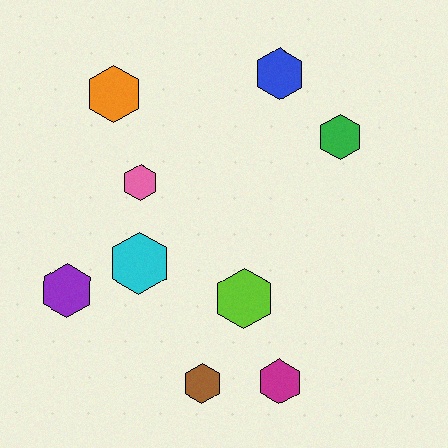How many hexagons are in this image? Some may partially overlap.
There are 9 hexagons.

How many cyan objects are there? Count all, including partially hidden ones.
There is 1 cyan object.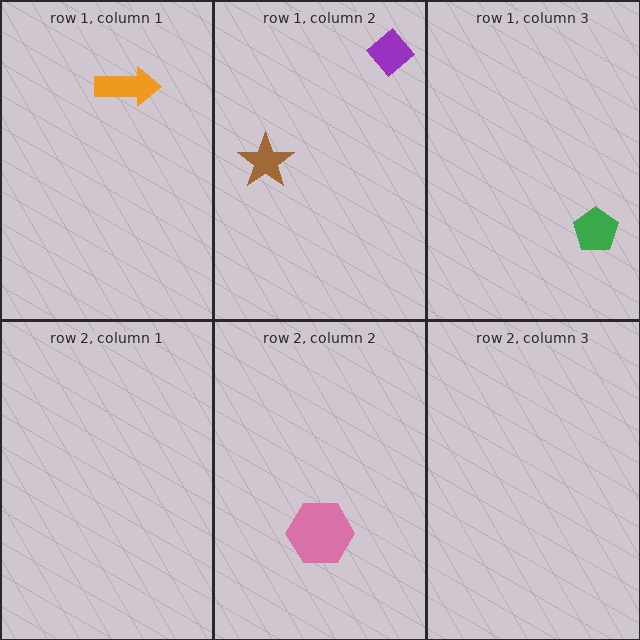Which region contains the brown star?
The row 1, column 2 region.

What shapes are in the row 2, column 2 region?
The pink hexagon.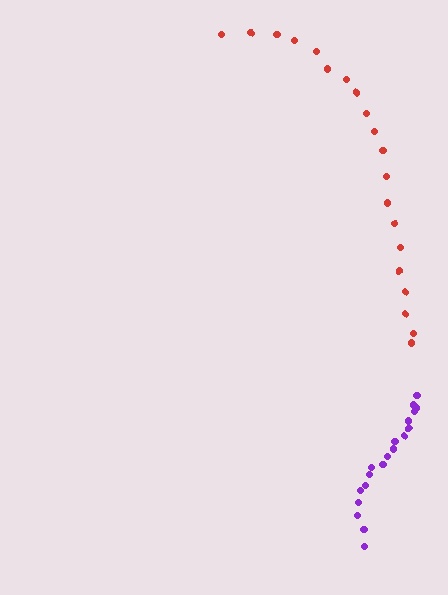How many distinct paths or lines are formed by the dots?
There are 2 distinct paths.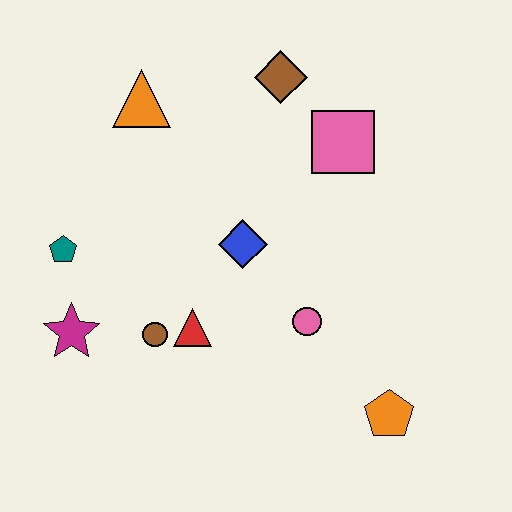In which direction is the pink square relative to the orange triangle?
The pink square is to the right of the orange triangle.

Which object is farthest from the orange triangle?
The orange pentagon is farthest from the orange triangle.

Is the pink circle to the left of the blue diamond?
No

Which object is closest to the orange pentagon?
The pink circle is closest to the orange pentagon.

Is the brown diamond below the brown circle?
No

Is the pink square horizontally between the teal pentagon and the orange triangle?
No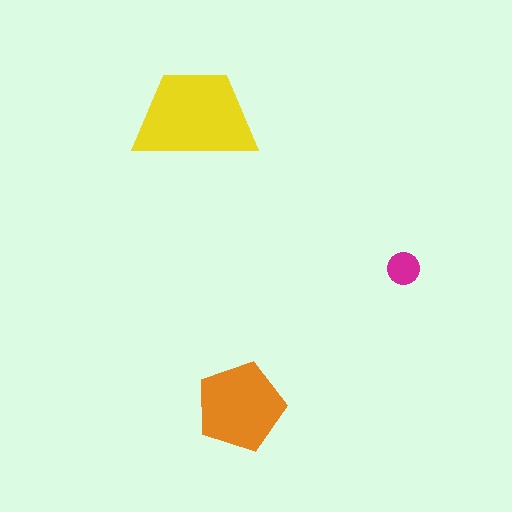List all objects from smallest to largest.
The magenta circle, the orange pentagon, the yellow trapezoid.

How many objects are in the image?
There are 3 objects in the image.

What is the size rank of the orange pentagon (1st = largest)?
2nd.